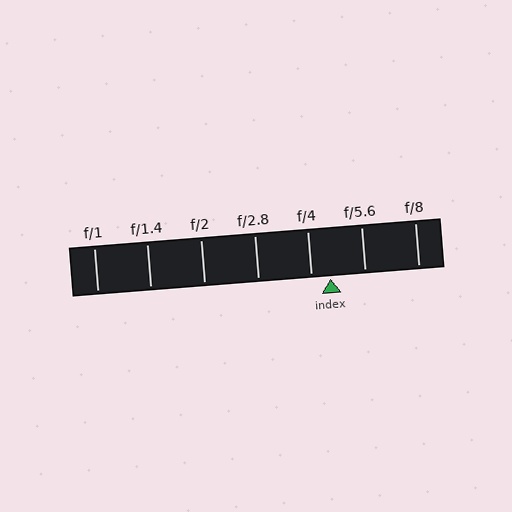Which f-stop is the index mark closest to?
The index mark is closest to f/4.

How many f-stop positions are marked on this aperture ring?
There are 7 f-stop positions marked.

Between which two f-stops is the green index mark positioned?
The index mark is between f/4 and f/5.6.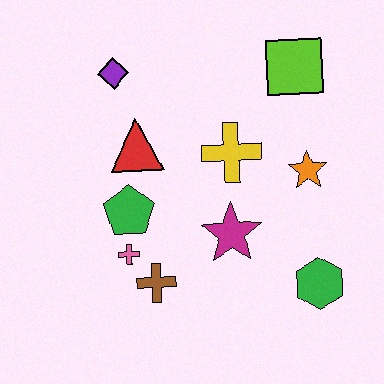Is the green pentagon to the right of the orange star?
No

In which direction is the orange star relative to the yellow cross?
The orange star is to the right of the yellow cross.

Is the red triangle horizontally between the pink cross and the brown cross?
Yes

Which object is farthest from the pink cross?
The lime square is farthest from the pink cross.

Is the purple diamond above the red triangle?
Yes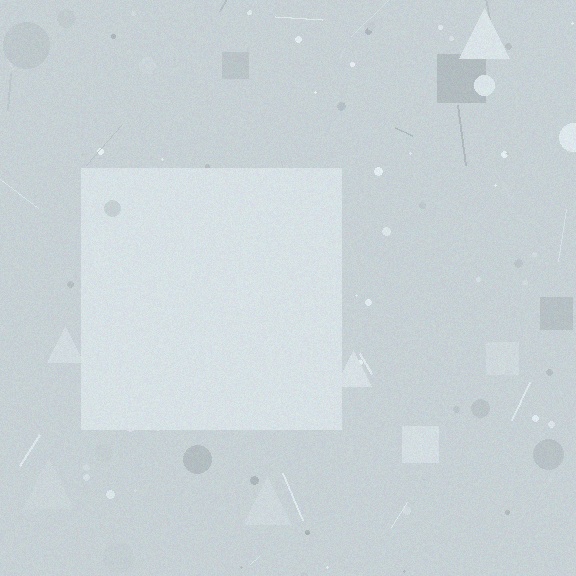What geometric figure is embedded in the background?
A square is embedded in the background.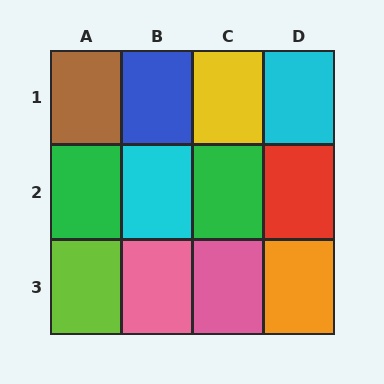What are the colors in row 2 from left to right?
Green, cyan, green, red.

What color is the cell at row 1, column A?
Brown.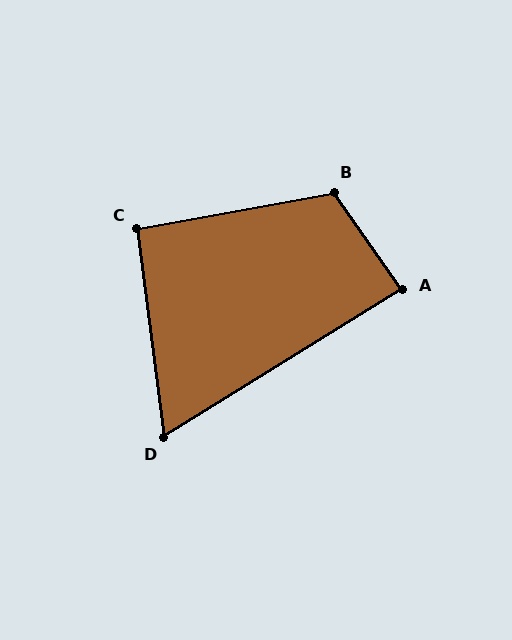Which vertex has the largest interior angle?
B, at approximately 114 degrees.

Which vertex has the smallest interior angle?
D, at approximately 66 degrees.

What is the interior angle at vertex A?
Approximately 87 degrees (approximately right).